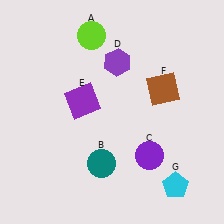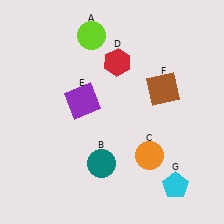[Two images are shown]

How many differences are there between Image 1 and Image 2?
There are 2 differences between the two images.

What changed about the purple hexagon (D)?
In Image 1, D is purple. In Image 2, it changed to red.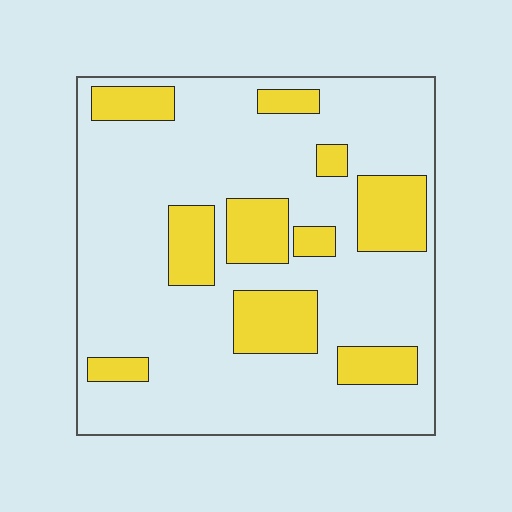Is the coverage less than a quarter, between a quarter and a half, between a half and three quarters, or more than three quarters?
Less than a quarter.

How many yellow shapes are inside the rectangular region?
10.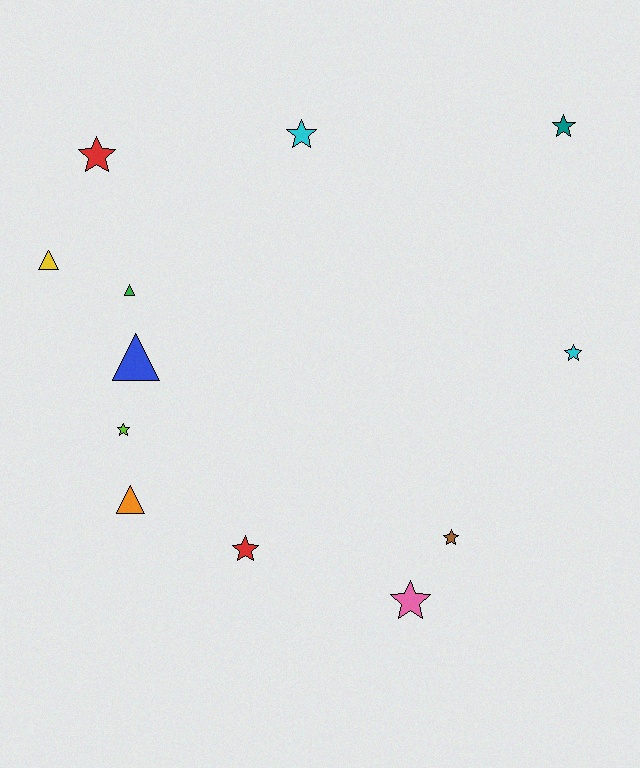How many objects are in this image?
There are 12 objects.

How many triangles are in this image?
There are 4 triangles.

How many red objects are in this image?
There are 2 red objects.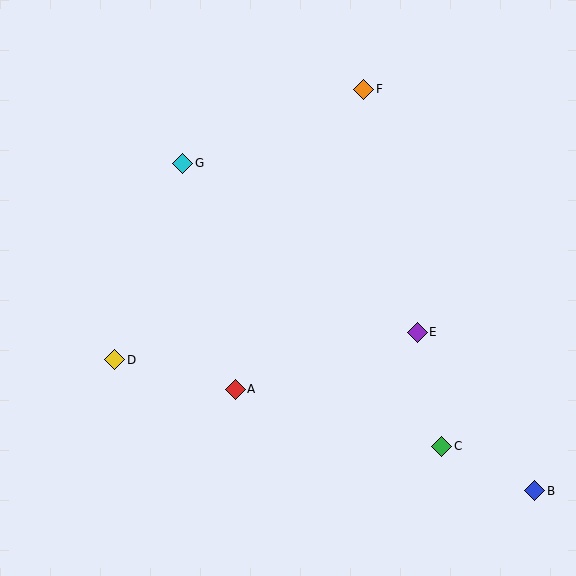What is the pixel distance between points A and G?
The distance between A and G is 232 pixels.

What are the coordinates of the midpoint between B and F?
The midpoint between B and F is at (449, 290).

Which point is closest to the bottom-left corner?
Point D is closest to the bottom-left corner.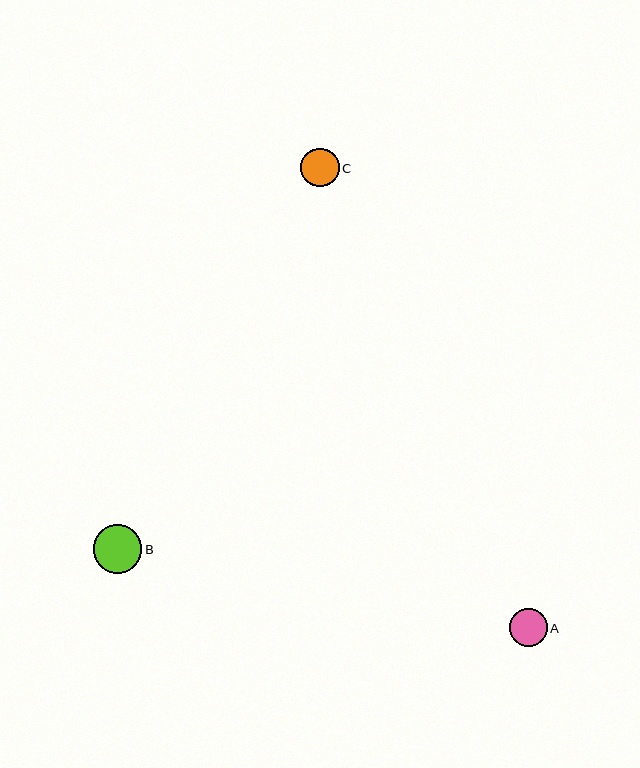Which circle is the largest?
Circle B is the largest with a size of approximately 49 pixels.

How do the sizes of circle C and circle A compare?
Circle C and circle A are approximately the same size.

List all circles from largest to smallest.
From largest to smallest: B, C, A.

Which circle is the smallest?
Circle A is the smallest with a size of approximately 38 pixels.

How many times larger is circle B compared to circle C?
Circle B is approximately 1.3 times the size of circle C.